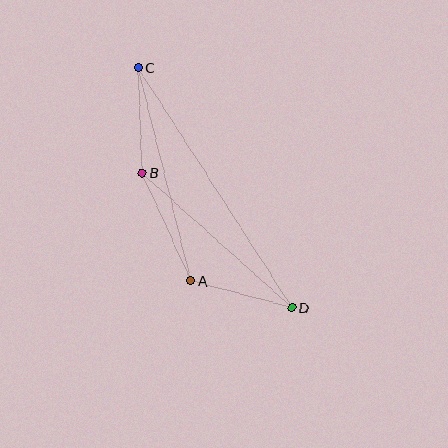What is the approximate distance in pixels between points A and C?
The distance between A and C is approximately 220 pixels.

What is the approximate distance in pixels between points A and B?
The distance between A and B is approximately 119 pixels.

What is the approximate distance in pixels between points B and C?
The distance between B and C is approximately 105 pixels.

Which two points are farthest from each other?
Points C and D are farthest from each other.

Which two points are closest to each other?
Points A and D are closest to each other.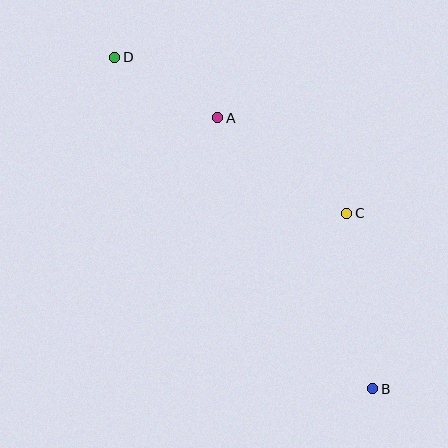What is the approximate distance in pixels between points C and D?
The distance between C and D is approximately 279 pixels.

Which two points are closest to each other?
Points A and D are closest to each other.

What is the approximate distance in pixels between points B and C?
The distance between B and C is approximately 178 pixels.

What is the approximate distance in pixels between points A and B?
The distance between A and B is approximately 312 pixels.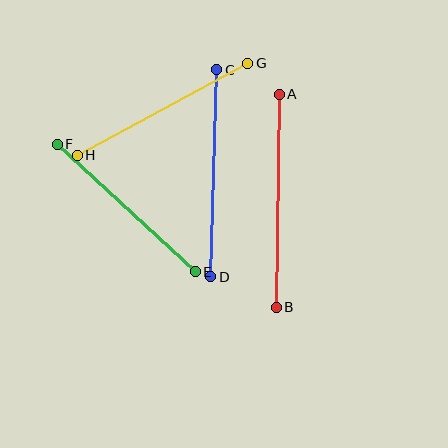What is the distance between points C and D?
The distance is approximately 207 pixels.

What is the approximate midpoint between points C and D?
The midpoint is at approximately (214, 173) pixels.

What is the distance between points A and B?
The distance is approximately 213 pixels.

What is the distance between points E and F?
The distance is approximately 188 pixels.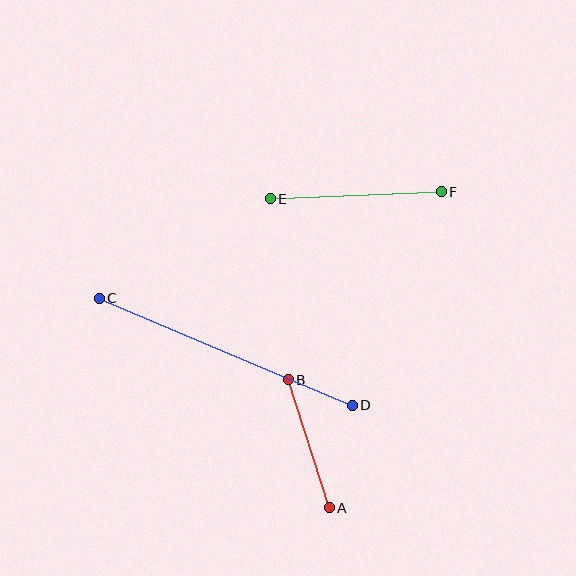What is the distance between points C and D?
The distance is approximately 275 pixels.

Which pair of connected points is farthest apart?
Points C and D are farthest apart.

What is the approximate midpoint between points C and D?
The midpoint is at approximately (226, 352) pixels.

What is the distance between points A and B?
The distance is approximately 134 pixels.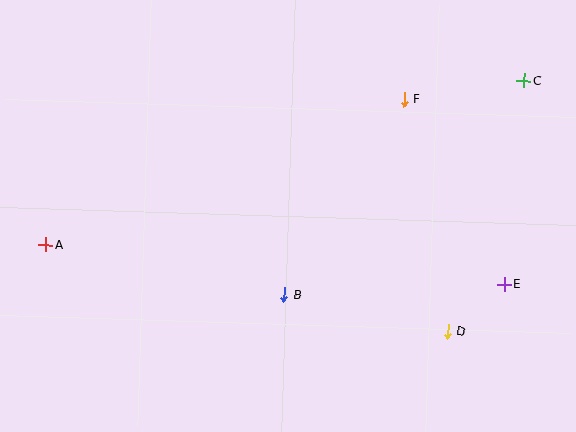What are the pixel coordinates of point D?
Point D is at (448, 332).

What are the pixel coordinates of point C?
Point C is at (524, 81).